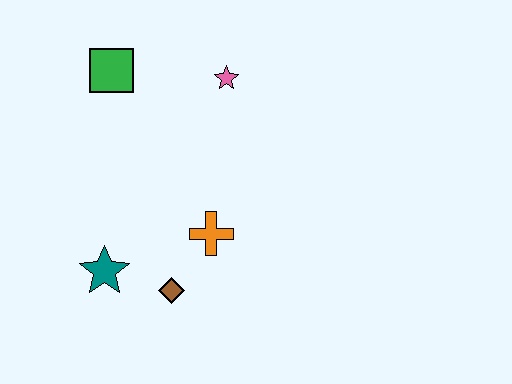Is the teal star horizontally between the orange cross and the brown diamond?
No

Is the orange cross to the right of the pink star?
No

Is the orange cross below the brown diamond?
No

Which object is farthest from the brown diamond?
The green square is farthest from the brown diamond.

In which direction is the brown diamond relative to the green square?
The brown diamond is below the green square.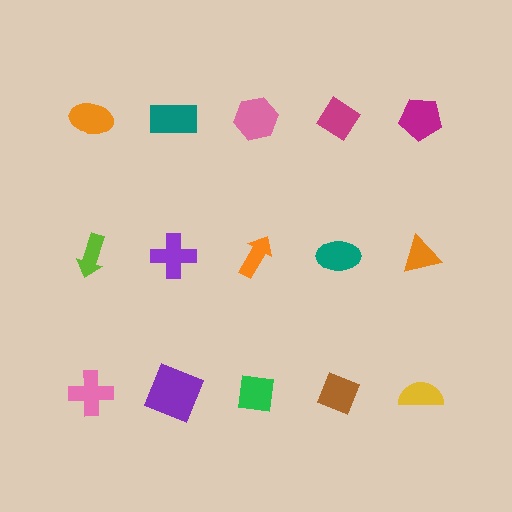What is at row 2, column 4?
A teal ellipse.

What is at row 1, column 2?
A teal rectangle.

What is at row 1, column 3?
A pink hexagon.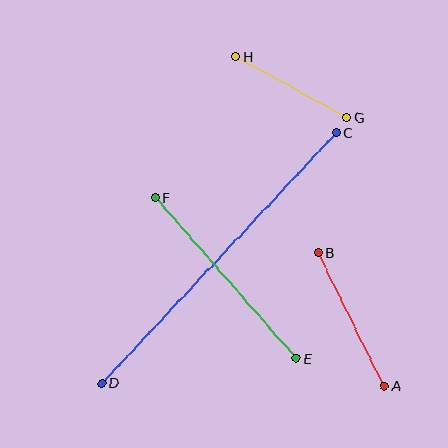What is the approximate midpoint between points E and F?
The midpoint is at approximately (226, 278) pixels.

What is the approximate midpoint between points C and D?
The midpoint is at approximately (219, 258) pixels.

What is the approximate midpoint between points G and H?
The midpoint is at approximately (291, 87) pixels.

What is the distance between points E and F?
The distance is approximately 214 pixels.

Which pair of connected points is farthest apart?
Points C and D are farthest apart.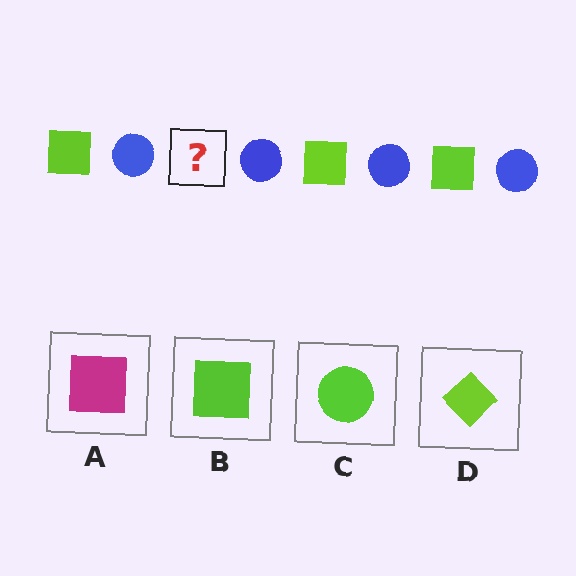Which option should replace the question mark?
Option B.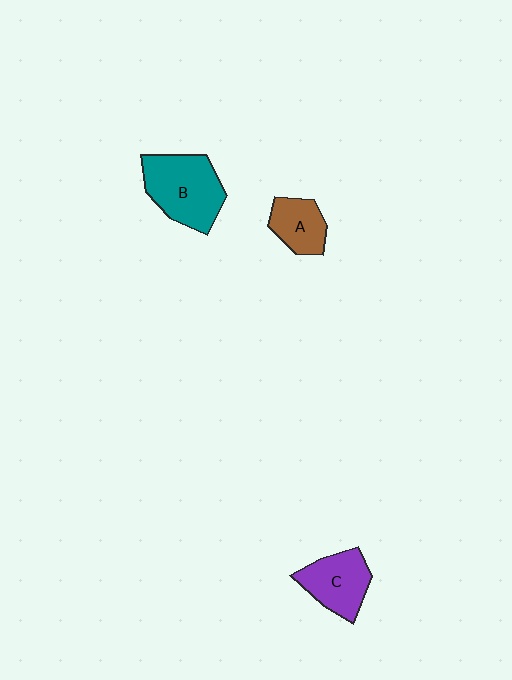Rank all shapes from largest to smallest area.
From largest to smallest: B (teal), C (purple), A (brown).